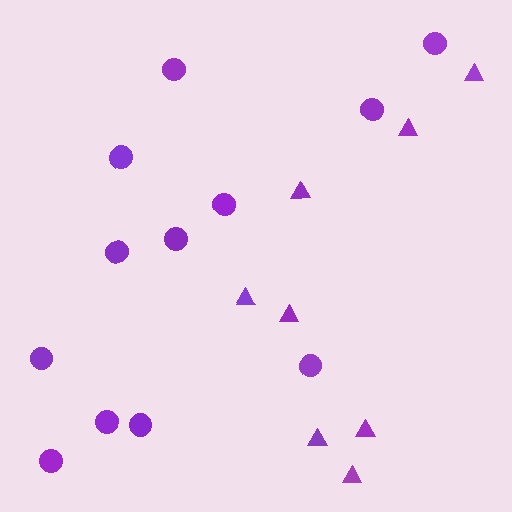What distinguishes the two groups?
There are 2 groups: one group of triangles (8) and one group of circles (12).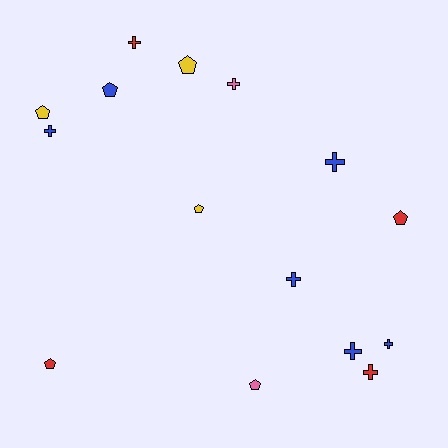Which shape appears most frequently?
Cross, with 8 objects.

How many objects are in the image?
There are 15 objects.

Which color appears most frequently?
Blue, with 6 objects.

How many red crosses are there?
There are 2 red crosses.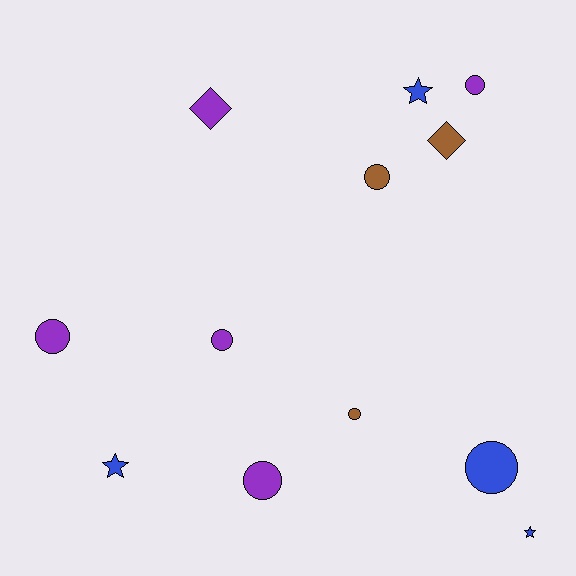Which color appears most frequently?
Purple, with 5 objects.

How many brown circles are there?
There are 2 brown circles.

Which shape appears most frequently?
Circle, with 7 objects.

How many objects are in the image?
There are 12 objects.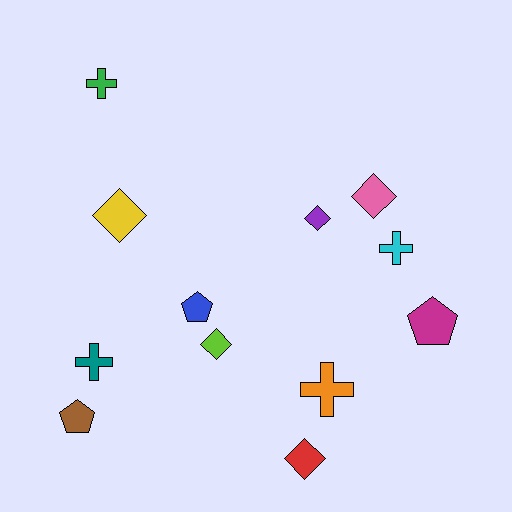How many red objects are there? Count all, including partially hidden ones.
There is 1 red object.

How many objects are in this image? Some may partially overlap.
There are 12 objects.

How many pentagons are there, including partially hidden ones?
There are 3 pentagons.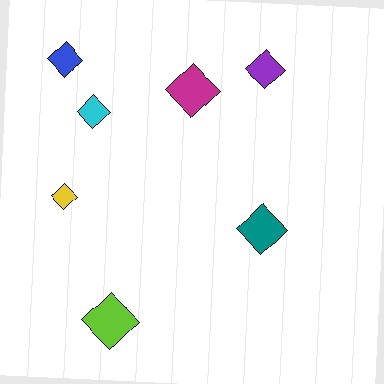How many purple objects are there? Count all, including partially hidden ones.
There is 1 purple object.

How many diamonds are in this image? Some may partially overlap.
There are 7 diamonds.